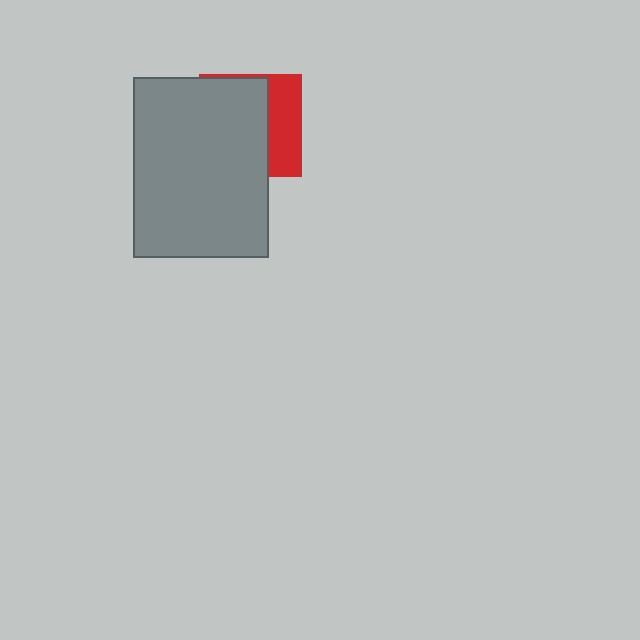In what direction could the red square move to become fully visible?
The red square could move right. That would shift it out from behind the gray rectangle entirely.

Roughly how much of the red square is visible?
A small part of it is visible (roughly 34%).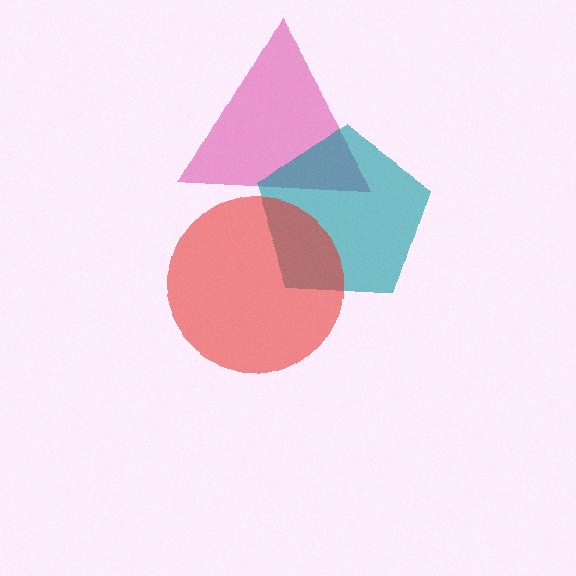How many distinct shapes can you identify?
There are 3 distinct shapes: a magenta triangle, a teal pentagon, a red circle.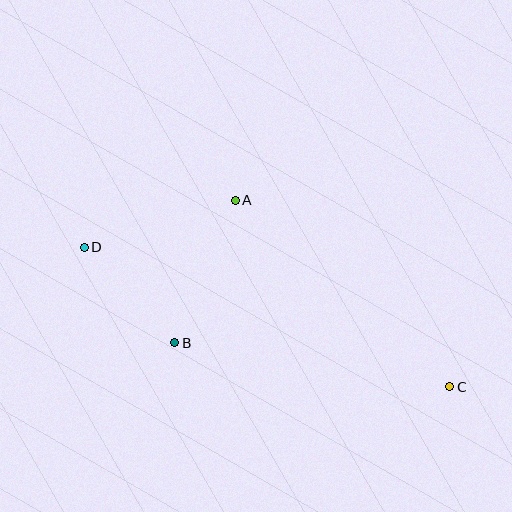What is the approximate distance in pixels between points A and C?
The distance between A and C is approximately 284 pixels.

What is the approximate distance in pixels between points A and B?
The distance between A and B is approximately 155 pixels.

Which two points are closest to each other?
Points B and D are closest to each other.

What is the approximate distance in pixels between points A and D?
The distance between A and D is approximately 158 pixels.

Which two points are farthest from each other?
Points C and D are farthest from each other.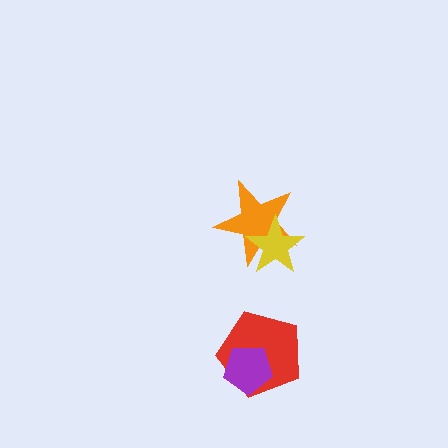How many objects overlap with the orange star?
1 object overlaps with the orange star.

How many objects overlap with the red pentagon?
1 object overlaps with the red pentagon.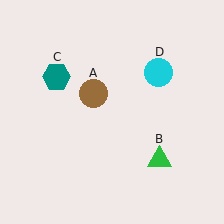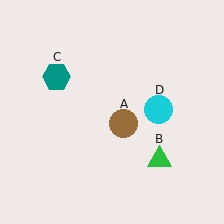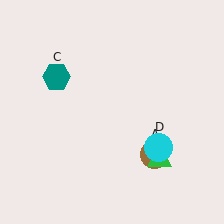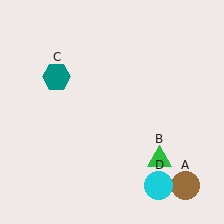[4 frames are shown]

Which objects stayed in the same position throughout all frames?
Green triangle (object B) and teal hexagon (object C) remained stationary.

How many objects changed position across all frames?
2 objects changed position: brown circle (object A), cyan circle (object D).